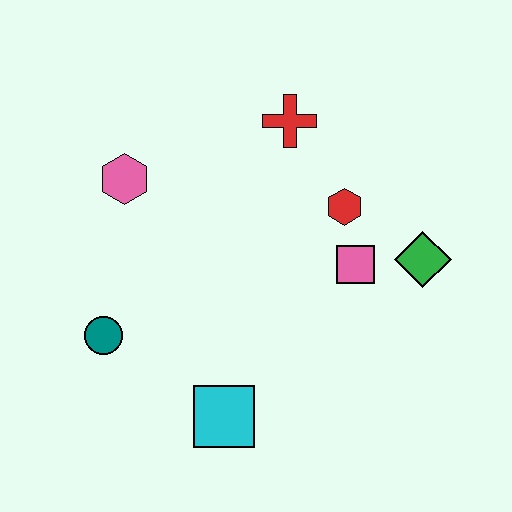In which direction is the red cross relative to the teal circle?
The red cross is above the teal circle.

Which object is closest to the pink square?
The red hexagon is closest to the pink square.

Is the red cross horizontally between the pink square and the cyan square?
Yes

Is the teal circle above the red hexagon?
No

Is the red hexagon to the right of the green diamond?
No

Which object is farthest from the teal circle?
The green diamond is farthest from the teal circle.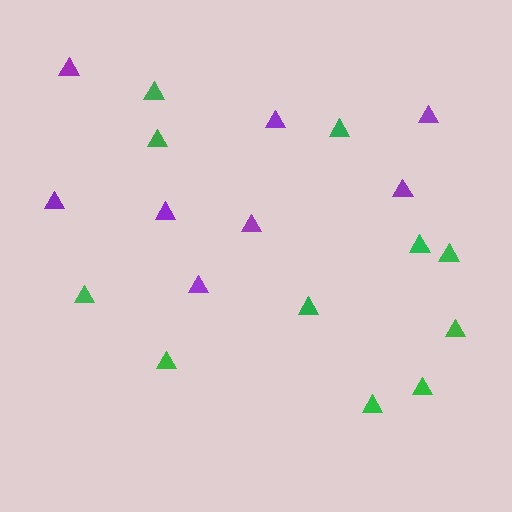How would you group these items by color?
There are 2 groups: one group of purple triangles (8) and one group of green triangles (11).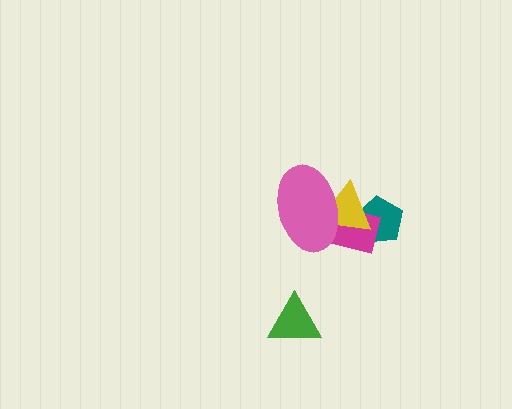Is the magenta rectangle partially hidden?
Yes, it is partially covered by another shape.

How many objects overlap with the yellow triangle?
3 objects overlap with the yellow triangle.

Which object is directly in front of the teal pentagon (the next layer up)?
The magenta rectangle is directly in front of the teal pentagon.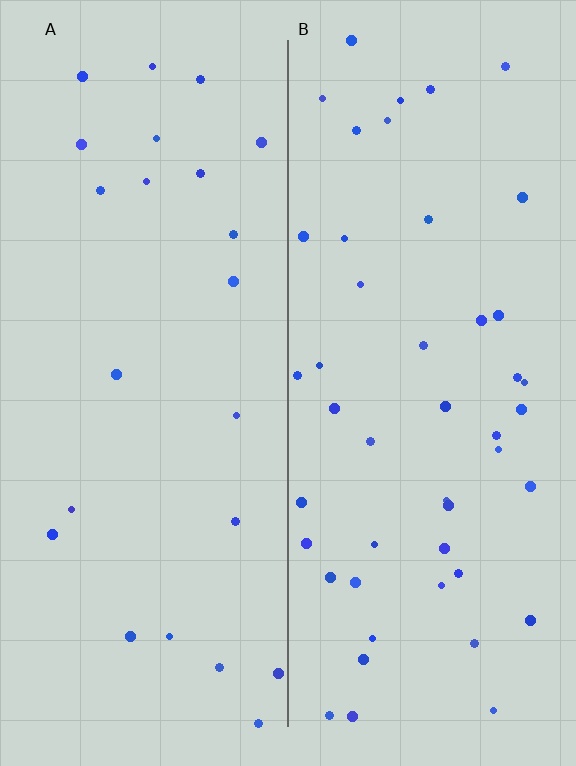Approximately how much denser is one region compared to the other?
Approximately 2.0× — region B over region A.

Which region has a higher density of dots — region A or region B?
B (the right).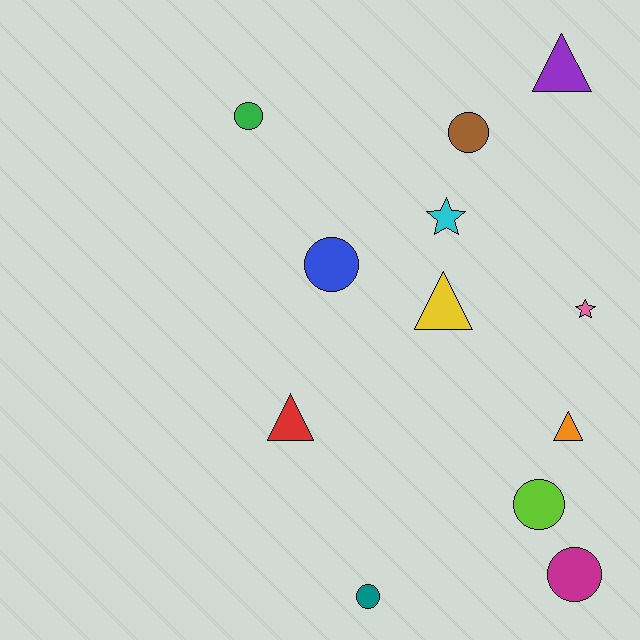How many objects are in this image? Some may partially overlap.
There are 12 objects.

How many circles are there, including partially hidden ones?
There are 6 circles.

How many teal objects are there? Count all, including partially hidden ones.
There is 1 teal object.